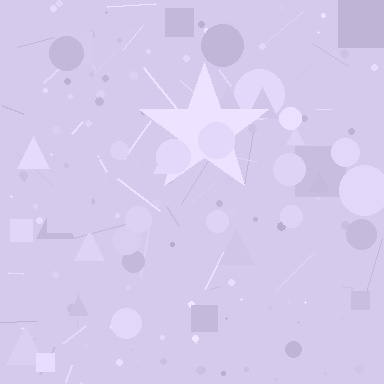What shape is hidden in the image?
A star is hidden in the image.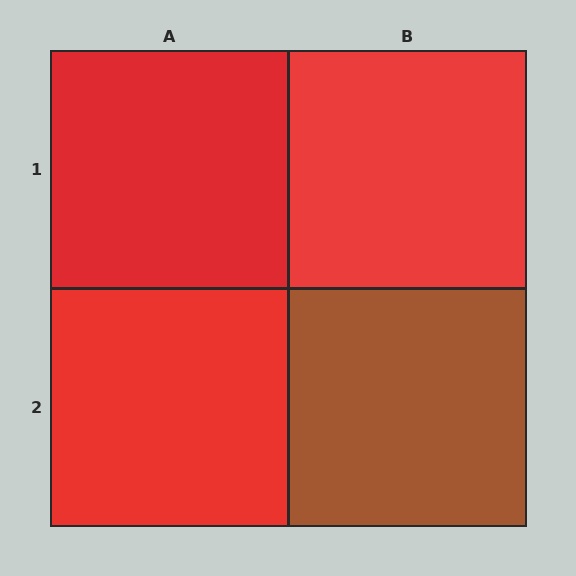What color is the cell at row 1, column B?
Red.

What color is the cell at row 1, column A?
Red.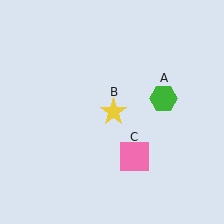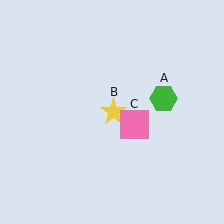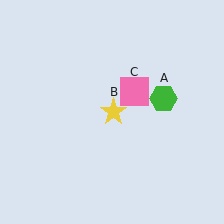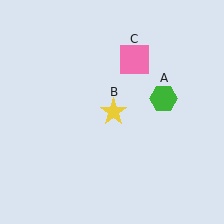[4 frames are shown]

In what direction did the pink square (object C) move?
The pink square (object C) moved up.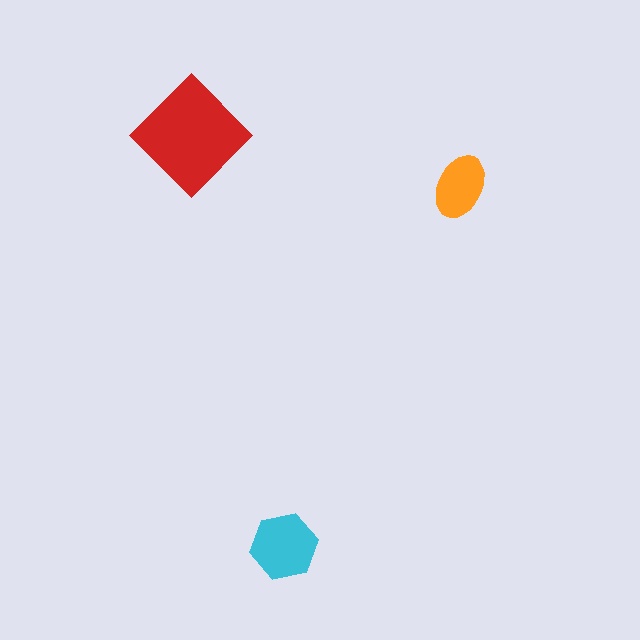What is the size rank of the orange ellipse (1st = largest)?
3rd.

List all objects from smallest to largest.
The orange ellipse, the cyan hexagon, the red diamond.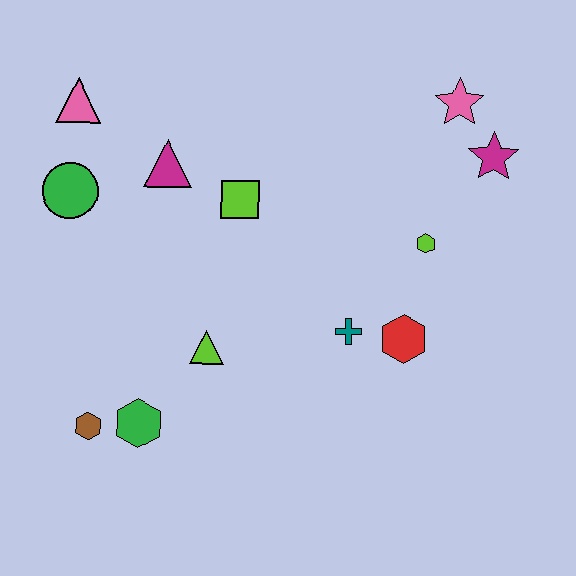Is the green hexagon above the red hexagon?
No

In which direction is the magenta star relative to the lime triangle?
The magenta star is to the right of the lime triangle.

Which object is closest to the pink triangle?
The green circle is closest to the pink triangle.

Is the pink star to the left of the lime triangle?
No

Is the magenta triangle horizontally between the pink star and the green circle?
Yes